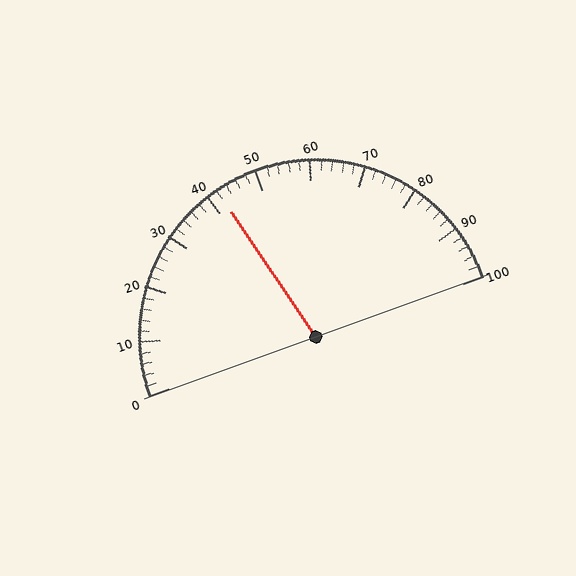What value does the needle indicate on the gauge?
The needle indicates approximately 42.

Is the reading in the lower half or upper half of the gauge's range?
The reading is in the lower half of the range (0 to 100).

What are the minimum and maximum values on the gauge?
The gauge ranges from 0 to 100.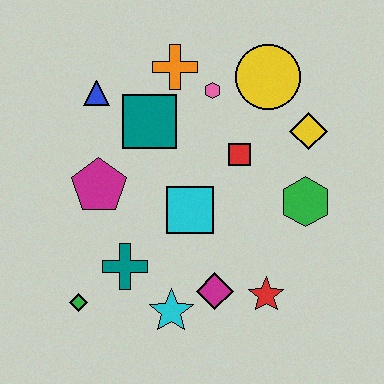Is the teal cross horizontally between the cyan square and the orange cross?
No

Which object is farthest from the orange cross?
The green diamond is farthest from the orange cross.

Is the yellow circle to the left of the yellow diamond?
Yes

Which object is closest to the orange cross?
The pink hexagon is closest to the orange cross.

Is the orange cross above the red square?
Yes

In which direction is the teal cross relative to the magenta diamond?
The teal cross is to the left of the magenta diamond.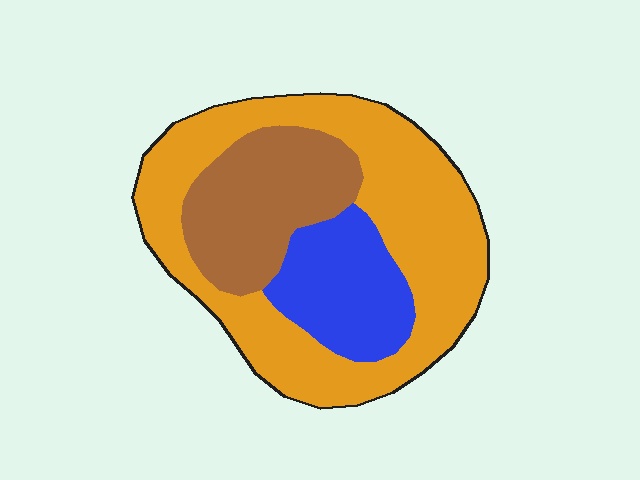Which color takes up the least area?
Blue, at roughly 20%.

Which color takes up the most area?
Orange, at roughly 55%.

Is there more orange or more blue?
Orange.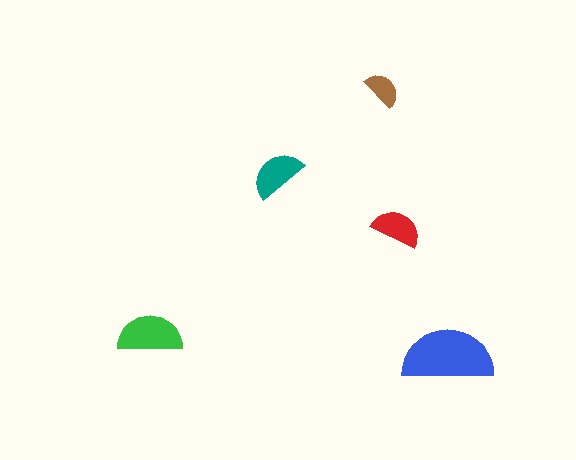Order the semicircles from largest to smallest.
the blue one, the green one, the teal one, the red one, the brown one.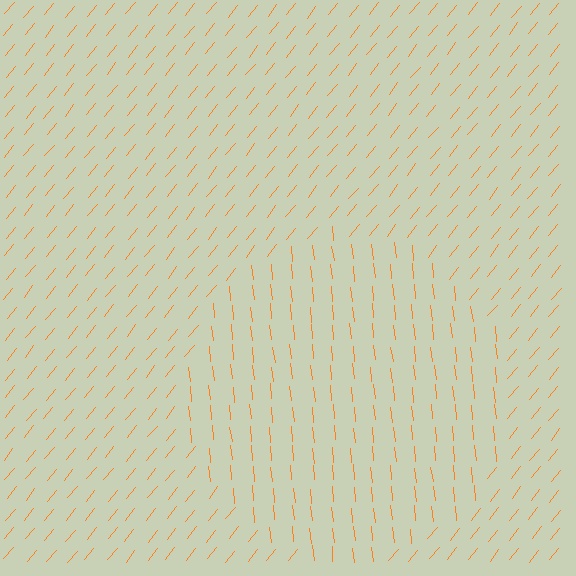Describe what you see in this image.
The image is filled with small orange line segments. A circle region in the image has lines oriented differently from the surrounding lines, creating a visible texture boundary.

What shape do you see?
I see a circle.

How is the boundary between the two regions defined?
The boundary is defined purely by a change in line orientation (approximately 45 degrees difference). All lines are the same color and thickness.